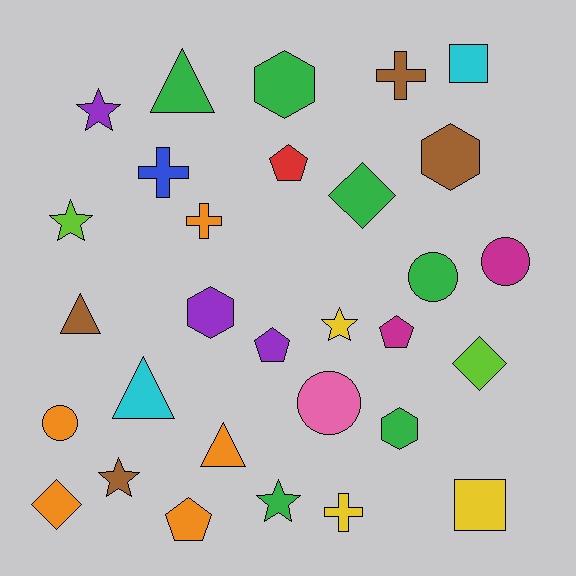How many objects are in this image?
There are 30 objects.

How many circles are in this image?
There are 4 circles.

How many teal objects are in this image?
There are no teal objects.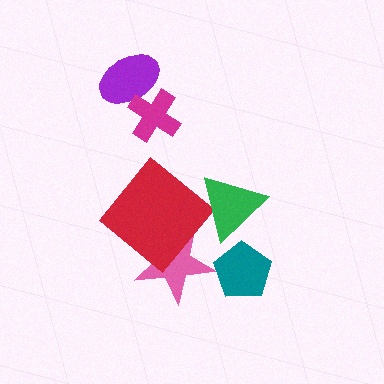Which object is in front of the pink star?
The red diamond is in front of the pink star.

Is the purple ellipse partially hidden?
Yes, it is partially covered by another shape.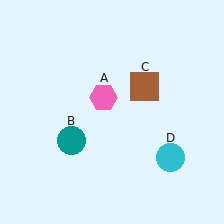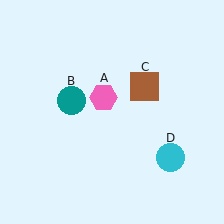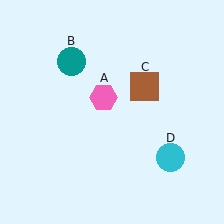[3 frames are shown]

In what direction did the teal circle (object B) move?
The teal circle (object B) moved up.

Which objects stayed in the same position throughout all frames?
Pink hexagon (object A) and brown square (object C) and cyan circle (object D) remained stationary.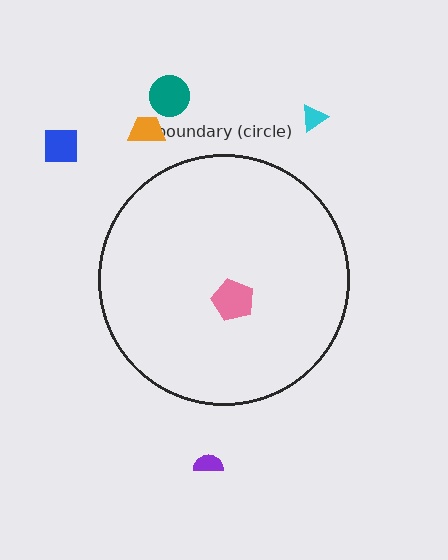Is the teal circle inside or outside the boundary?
Outside.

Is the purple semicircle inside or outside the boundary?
Outside.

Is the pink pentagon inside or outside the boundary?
Inside.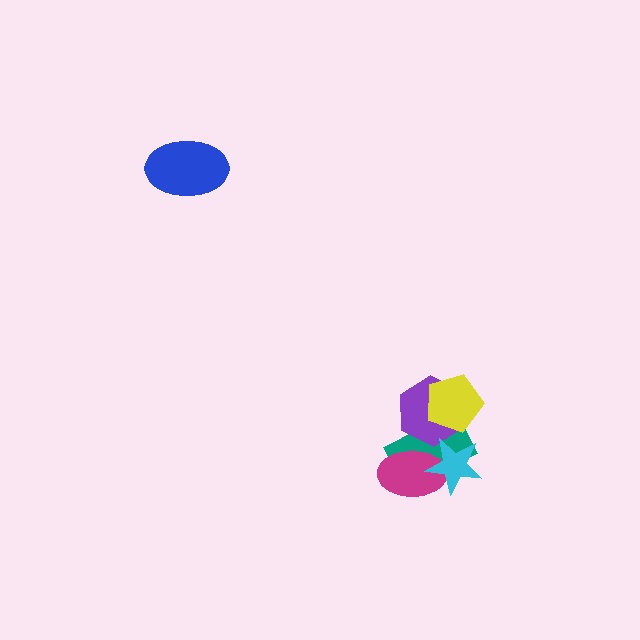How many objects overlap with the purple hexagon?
3 objects overlap with the purple hexagon.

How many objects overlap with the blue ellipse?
0 objects overlap with the blue ellipse.